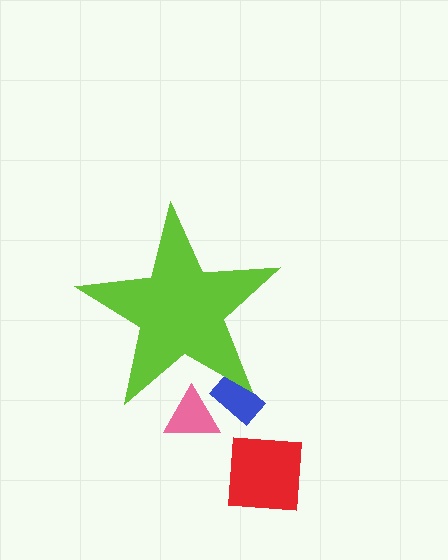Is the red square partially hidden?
No, the red square is fully visible.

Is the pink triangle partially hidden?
Yes, the pink triangle is partially hidden behind the lime star.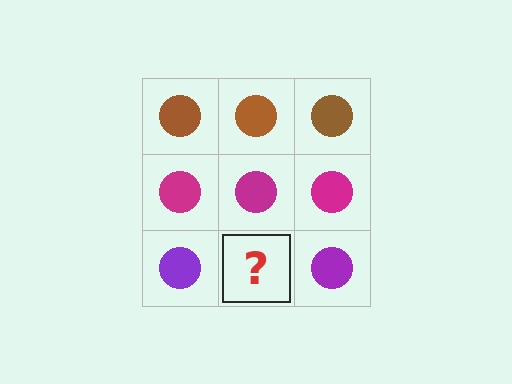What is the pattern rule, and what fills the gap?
The rule is that each row has a consistent color. The gap should be filled with a purple circle.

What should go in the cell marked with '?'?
The missing cell should contain a purple circle.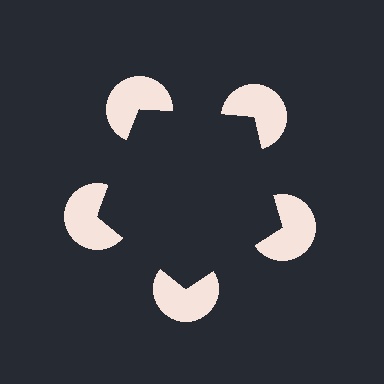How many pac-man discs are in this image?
There are 5 — one at each vertex of the illusory pentagon.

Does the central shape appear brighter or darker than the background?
It typically appears slightly darker than the background, even though no actual brightness change is drawn.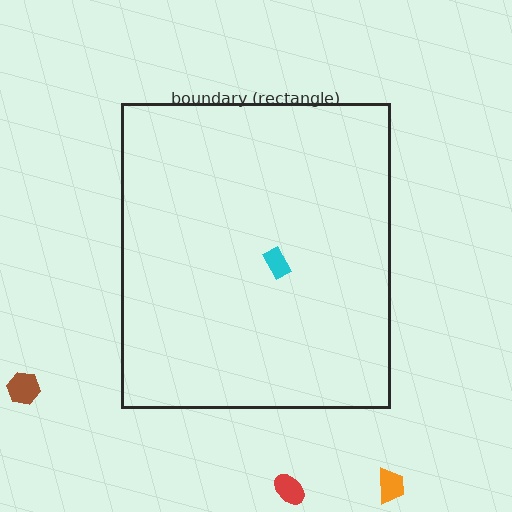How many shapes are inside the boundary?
1 inside, 3 outside.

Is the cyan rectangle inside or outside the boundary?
Inside.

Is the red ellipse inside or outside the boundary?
Outside.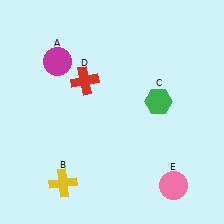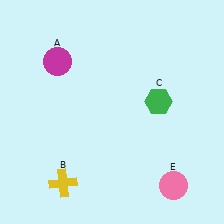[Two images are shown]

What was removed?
The red cross (D) was removed in Image 2.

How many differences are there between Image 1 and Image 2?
There is 1 difference between the two images.